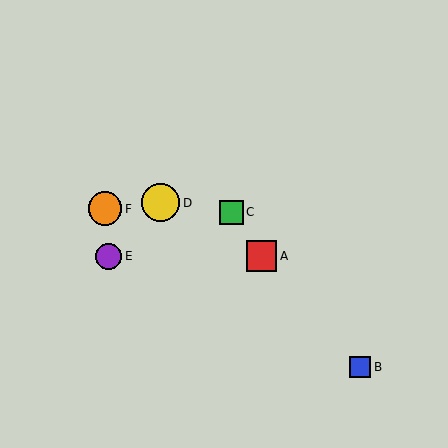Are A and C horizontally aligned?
No, A is at y≈256 and C is at y≈212.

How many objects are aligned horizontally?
2 objects (A, E) are aligned horizontally.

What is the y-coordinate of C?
Object C is at y≈212.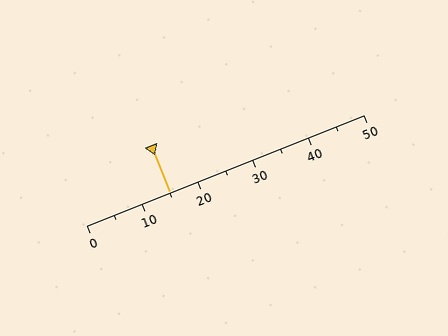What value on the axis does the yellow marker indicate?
The marker indicates approximately 15.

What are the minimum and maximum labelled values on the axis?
The axis runs from 0 to 50.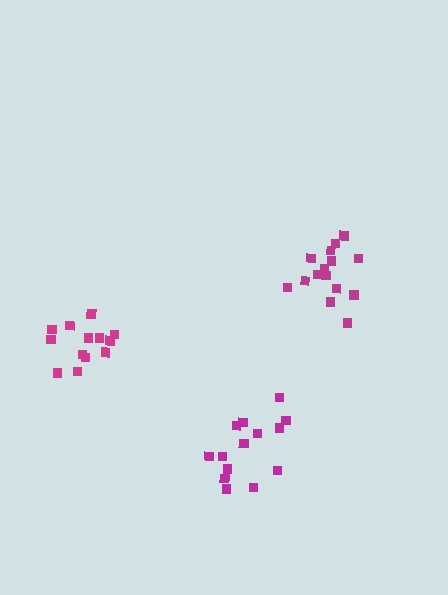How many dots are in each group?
Group 1: 13 dots, Group 2: 15 dots, Group 3: 14 dots (42 total).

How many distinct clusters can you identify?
There are 3 distinct clusters.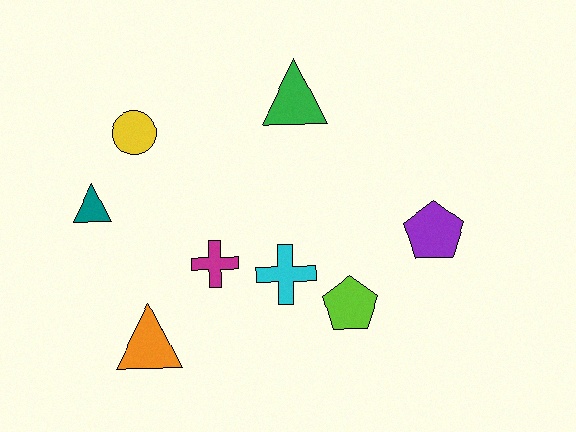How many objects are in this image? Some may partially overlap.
There are 8 objects.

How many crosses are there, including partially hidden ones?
There are 2 crosses.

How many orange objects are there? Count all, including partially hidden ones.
There is 1 orange object.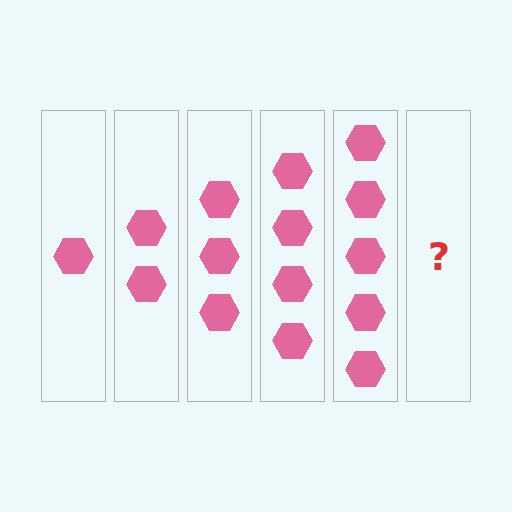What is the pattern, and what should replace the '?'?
The pattern is that each step adds one more hexagon. The '?' should be 6 hexagons.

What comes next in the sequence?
The next element should be 6 hexagons.